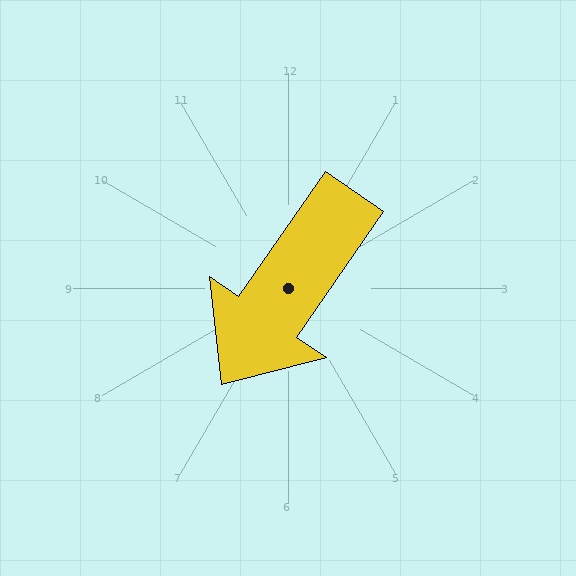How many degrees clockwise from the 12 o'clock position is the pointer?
Approximately 215 degrees.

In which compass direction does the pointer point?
Southwest.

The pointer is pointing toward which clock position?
Roughly 7 o'clock.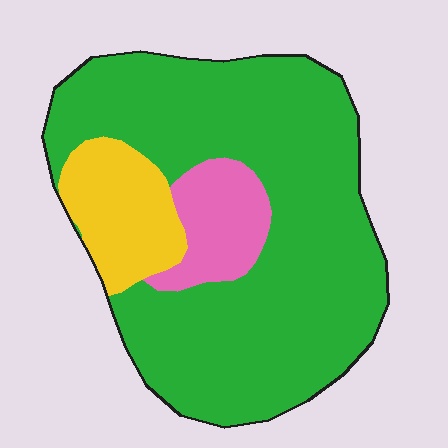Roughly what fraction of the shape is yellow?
Yellow takes up about one eighth (1/8) of the shape.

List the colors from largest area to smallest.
From largest to smallest: green, yellow, pink.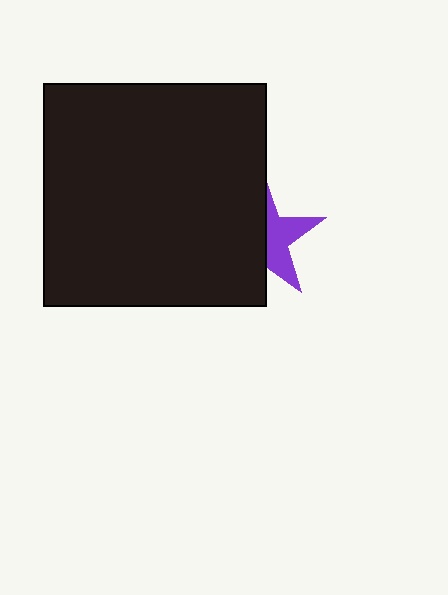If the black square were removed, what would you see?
You would see the complete purple star.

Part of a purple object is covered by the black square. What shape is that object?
It is a star.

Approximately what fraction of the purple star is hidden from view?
Roughly 59% of the purple star is hidden behind the black square.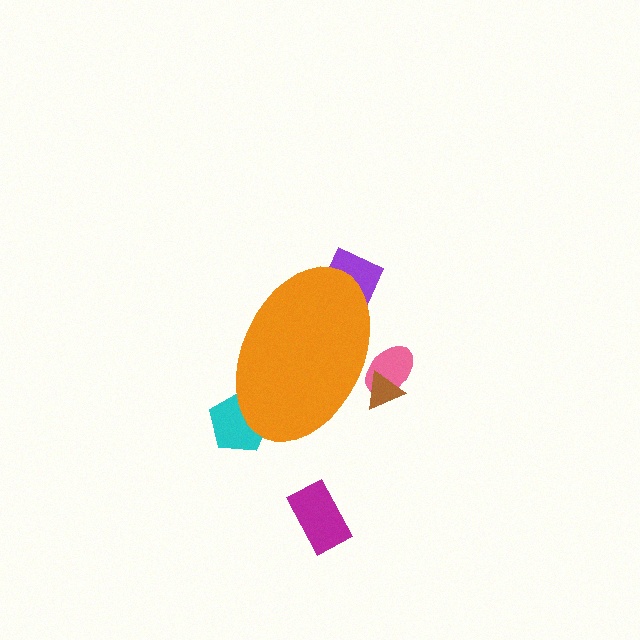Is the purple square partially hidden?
Yes, the purple square is partially hidden behind the orange ellipse.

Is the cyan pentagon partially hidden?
Yes, the cyan pentagon is partially hidden behind the orange ellipse.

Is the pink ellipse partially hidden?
Yes, the pink ellipse is partially hidden behind the orange ellipse.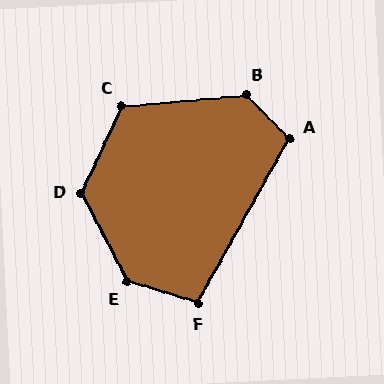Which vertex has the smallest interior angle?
F, at approximately 103 degrees.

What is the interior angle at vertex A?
Approximately 106 degrees (obtuse).